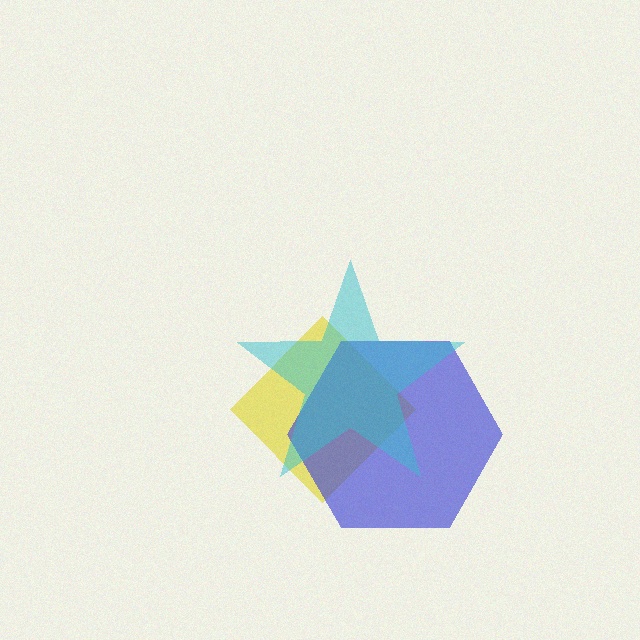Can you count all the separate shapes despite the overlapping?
Yes, there are 3 separate shapes.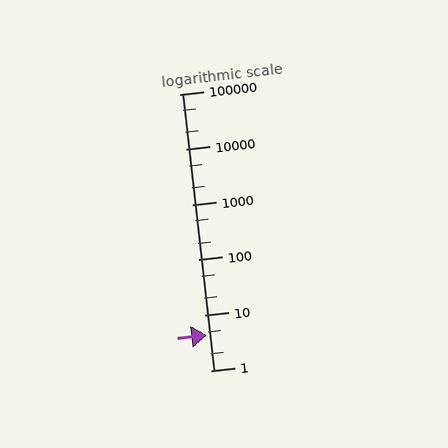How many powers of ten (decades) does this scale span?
The scale spans 5 decades, from 1 to 100000.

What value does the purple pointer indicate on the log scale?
The pointer indicates approximately 4.4.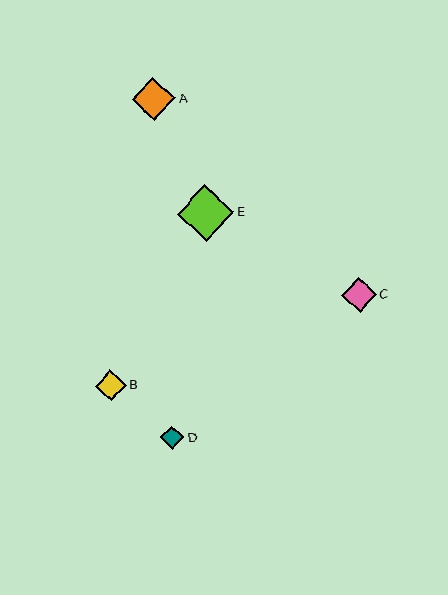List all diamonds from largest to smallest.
From largest to smallest: E, A, C, B, D.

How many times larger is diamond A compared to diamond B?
Diamond A is approximately 1.4 times the size of diamond B.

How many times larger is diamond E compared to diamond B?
Diamond E is approximately 1.9 times the size of diamond B.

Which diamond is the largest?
Diamond E is the largest with a size of approximately 57 pixels.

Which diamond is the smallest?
Diamond D is the smallest with a size of approximately 24 pixels.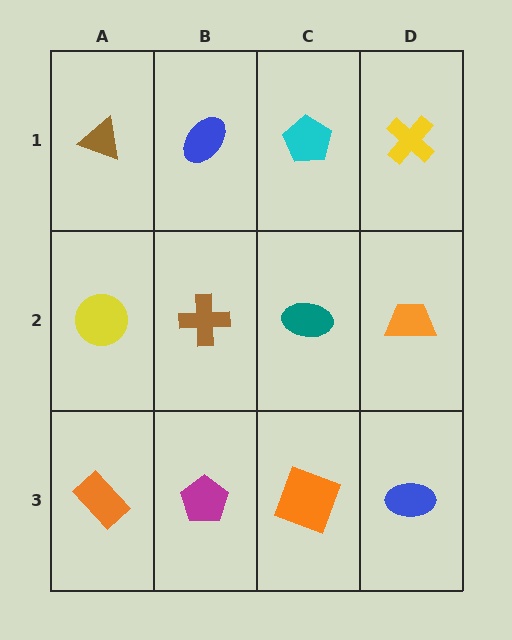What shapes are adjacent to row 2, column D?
A yellow cross (row 1, column D), a blue ellipse (row 3, column D), a teal ellipse (row 2, column C).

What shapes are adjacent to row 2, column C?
A cyan pentagon (row 1, column C), an orange square (row 3, column C), a brown cross (row 2, column B), an orange trapezoid (row 2, column D).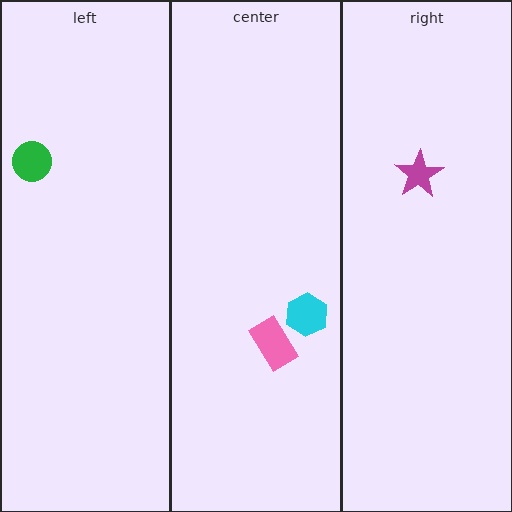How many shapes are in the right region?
1.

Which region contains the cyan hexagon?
The center region.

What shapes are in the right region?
The magenta star.